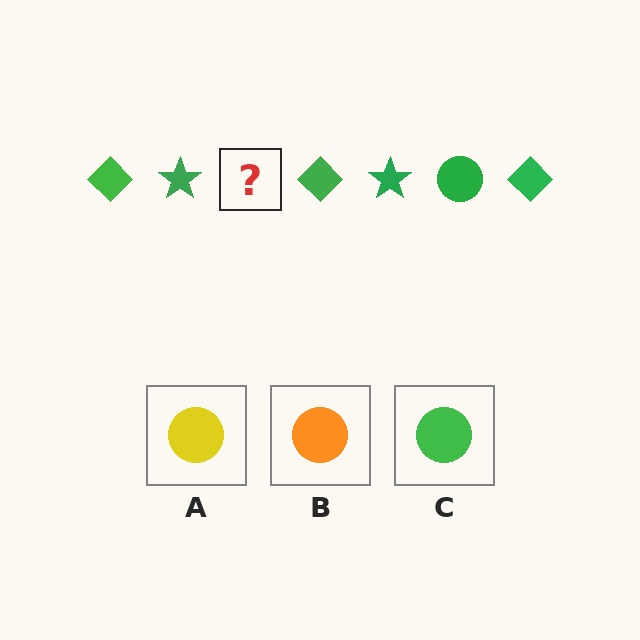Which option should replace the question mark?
Option C.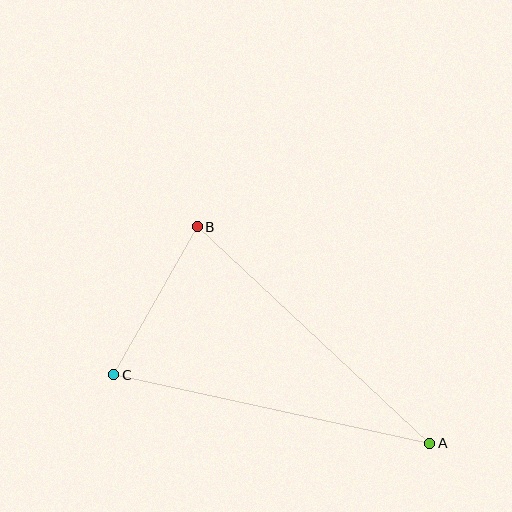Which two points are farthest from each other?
Points A and C are farthest from each other.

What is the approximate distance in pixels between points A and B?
The distance between A and B is approximately 318 pixels.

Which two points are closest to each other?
Points B and C are closest to each other.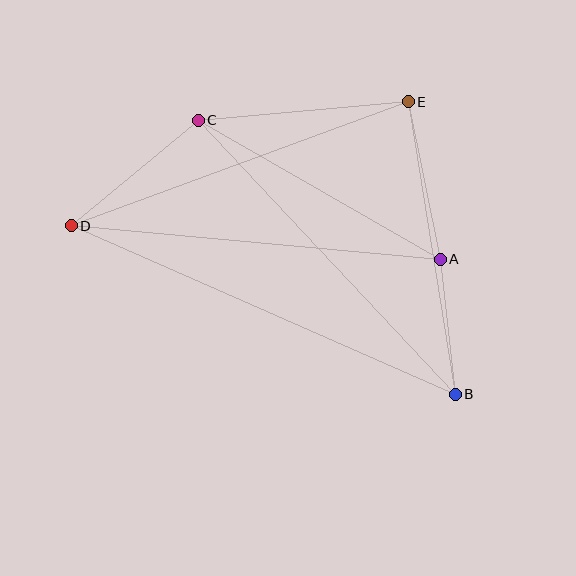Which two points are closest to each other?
Points A and B are closest to each other.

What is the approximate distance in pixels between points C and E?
The distance between C and E is approximately 210 pixels.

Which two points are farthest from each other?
Points B and D are farthest from each other.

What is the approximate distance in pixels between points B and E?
The distance between B and E is approximately 296 pixels.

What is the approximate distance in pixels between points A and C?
The distance between A and C is approximately 279 pixels.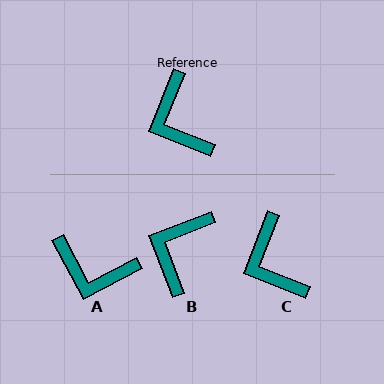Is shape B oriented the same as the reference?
No, it is off by about 47 degrees.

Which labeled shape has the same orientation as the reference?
C.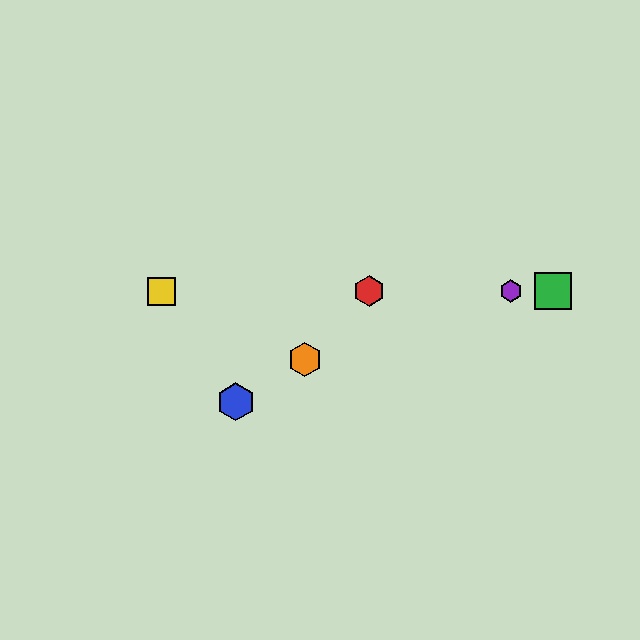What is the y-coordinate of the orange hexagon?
The orange hexagon is at y≈359.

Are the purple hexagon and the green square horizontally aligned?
Yes, both are at y≈291.